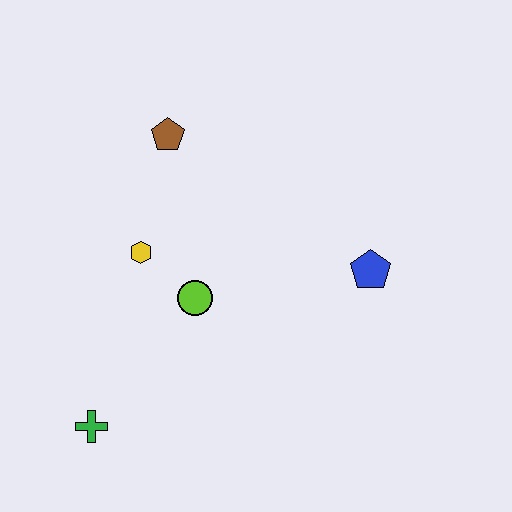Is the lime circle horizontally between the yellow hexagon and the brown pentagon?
No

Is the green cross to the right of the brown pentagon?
No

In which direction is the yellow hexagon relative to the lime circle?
The yellow hexagon is to the left of the lime circle.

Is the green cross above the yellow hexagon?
No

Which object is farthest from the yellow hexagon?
The blue pentagon is farthest from the yellow hexagon.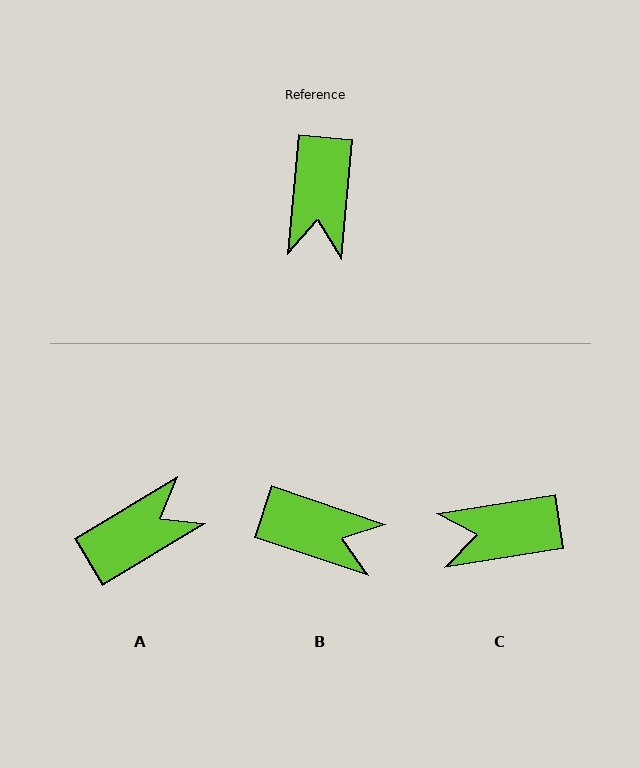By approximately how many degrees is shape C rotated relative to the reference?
Approximately 76 degrees clockwise.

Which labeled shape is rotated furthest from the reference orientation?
A, about 126 degrees away.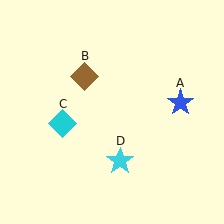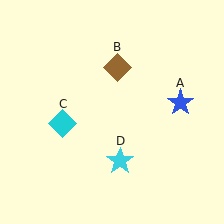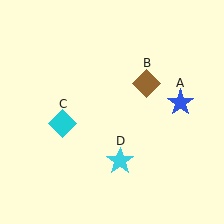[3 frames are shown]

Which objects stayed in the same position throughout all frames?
Blue star (object A) and cyan diamond (object C) and cyan star (object D) remained stationary.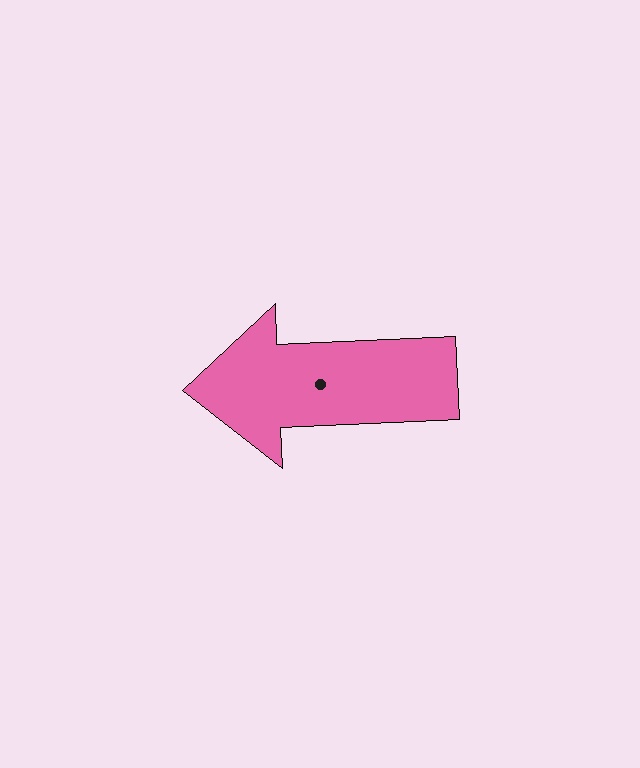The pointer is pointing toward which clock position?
Roughly 9 o'clock.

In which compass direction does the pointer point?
West.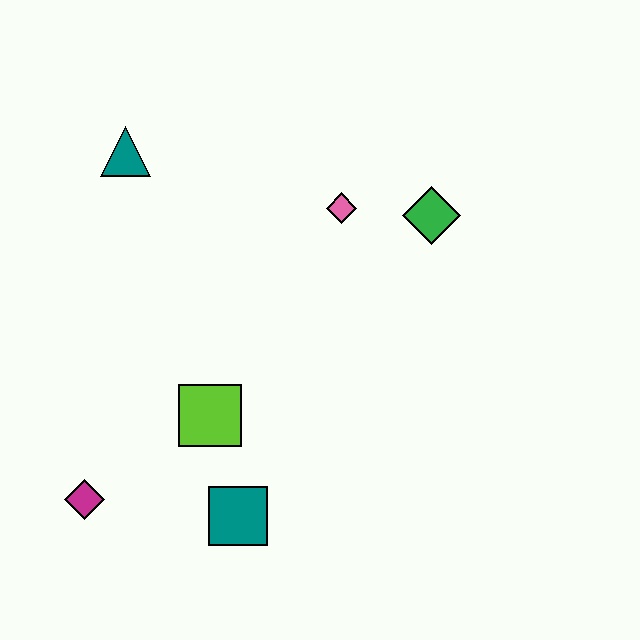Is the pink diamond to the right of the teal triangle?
Yes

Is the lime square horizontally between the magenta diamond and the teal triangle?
No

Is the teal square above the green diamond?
No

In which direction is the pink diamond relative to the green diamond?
The pink diamond is to the left of the green diamond.